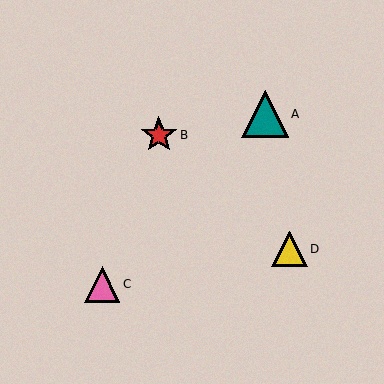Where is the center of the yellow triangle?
The center of the yellow triangle is at (290, 249).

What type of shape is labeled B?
Shape B is a red star.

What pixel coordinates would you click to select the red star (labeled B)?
Click at (159, 135) to select the red star B.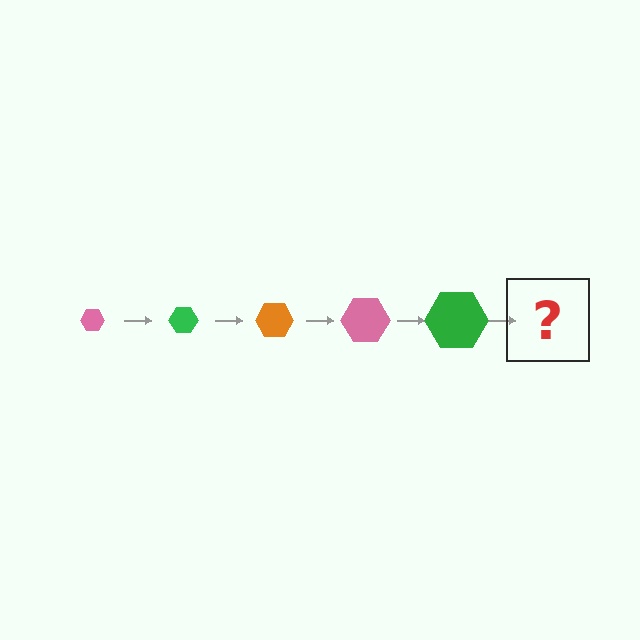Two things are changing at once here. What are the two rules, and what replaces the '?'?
The two rules are that the hexagon grows larger each step and the color cycles through pink, green, and orange. The '?' should be an orange hexagon, larger than the previous one.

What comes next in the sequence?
The next element should be an orange hexagon, larger than the previous one.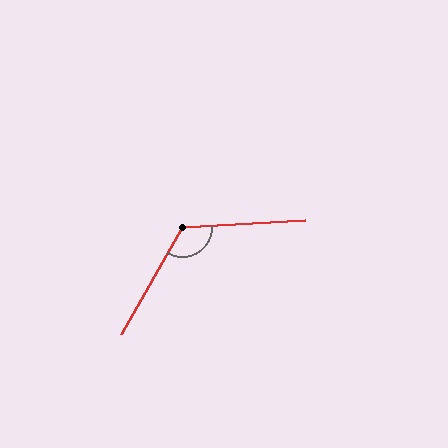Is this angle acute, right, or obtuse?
It is obtuse.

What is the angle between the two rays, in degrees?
Approximately 123 degrees.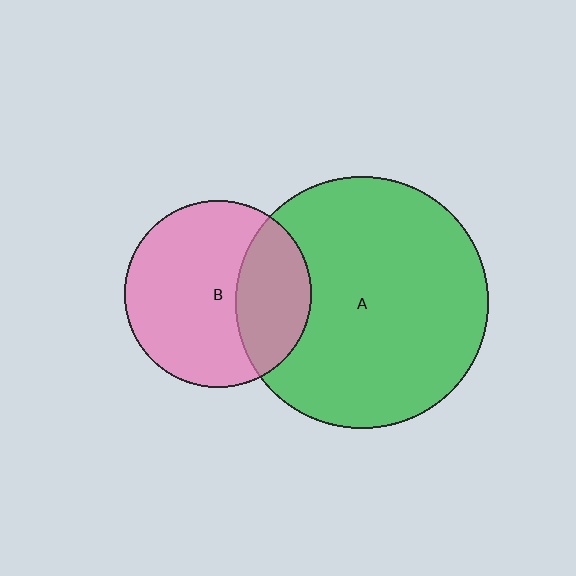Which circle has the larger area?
Circle A (green).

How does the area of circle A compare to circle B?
Approximately 1.8 times.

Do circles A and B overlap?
Yes.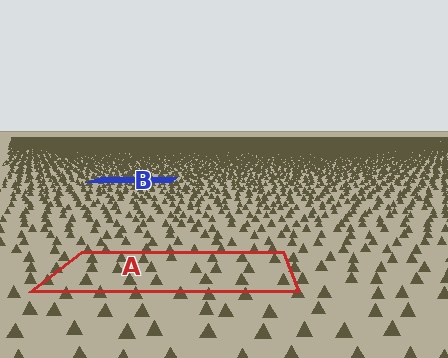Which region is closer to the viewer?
Region A is closer. The texture elements there are larger and more spread out.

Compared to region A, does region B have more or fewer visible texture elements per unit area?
Region B has more texture elements per unit area — they are packed more densely because it is farther away.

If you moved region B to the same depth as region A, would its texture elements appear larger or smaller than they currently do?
They would appear larger. At a closer depth, the same texture elements are projected at a bigger on-screen size.